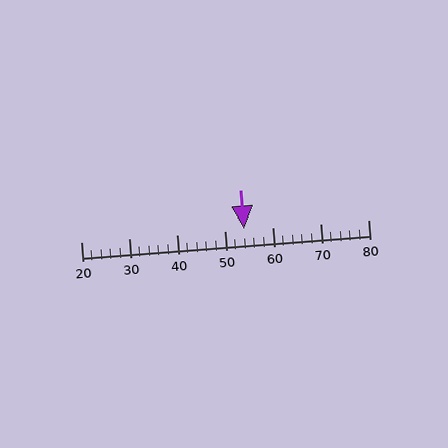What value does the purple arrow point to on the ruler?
The purple arrow points to approximately 54.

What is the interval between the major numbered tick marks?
The major tick marks are spaced 10 units apart.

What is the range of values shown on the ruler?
The ruler shows values from 20 to 80.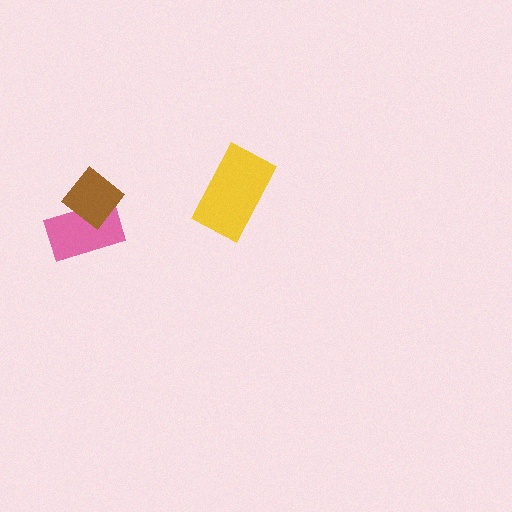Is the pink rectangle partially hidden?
Yes, it is partially covered by another shape.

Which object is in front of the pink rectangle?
The brown diamond is in front of the pink rectangle.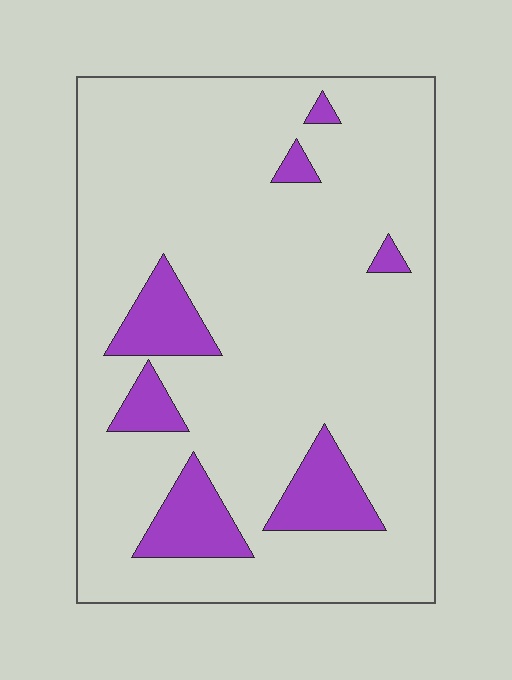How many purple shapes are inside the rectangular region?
7.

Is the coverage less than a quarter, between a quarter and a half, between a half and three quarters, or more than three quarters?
Less than a quarter.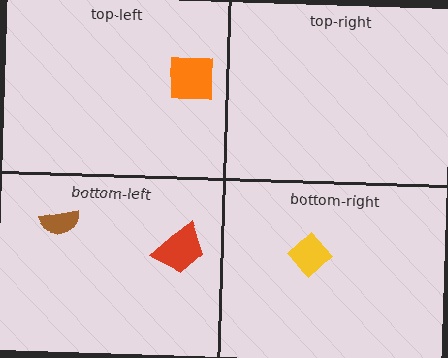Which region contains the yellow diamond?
The bottom-right region.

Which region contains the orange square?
The top-left region.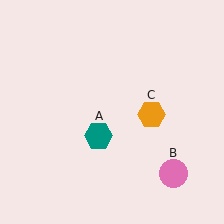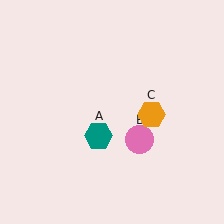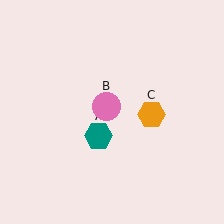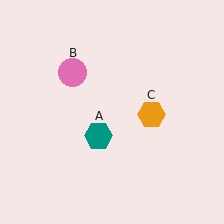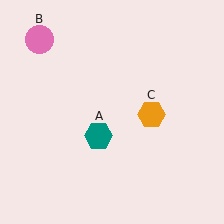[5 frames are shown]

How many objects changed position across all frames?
1 object changed position: pink circle (object B).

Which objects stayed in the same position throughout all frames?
Teal hexagon (object A) and orange hexagon (object C) remained stationary.